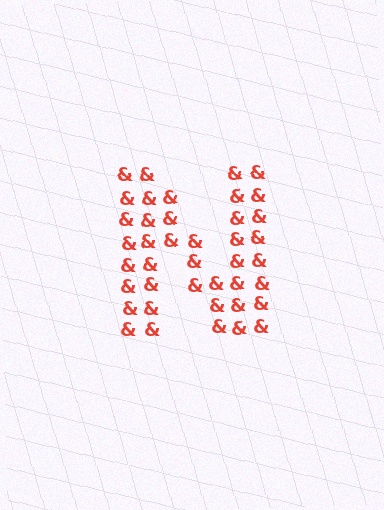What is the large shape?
The large shape is the letter N.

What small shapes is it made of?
It is made of small ampersands.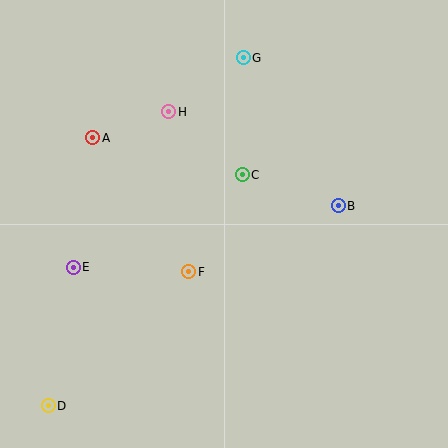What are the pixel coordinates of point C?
Point C is at (242, 175).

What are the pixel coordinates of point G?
Point G is at (243, 58).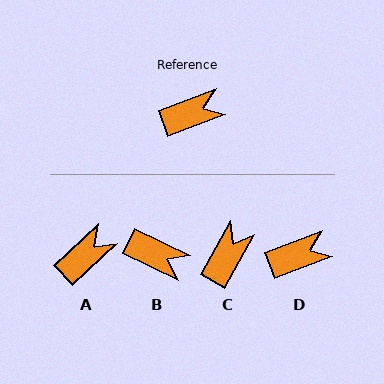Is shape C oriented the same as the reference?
No, it is off by about 40 degrees.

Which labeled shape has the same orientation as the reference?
D.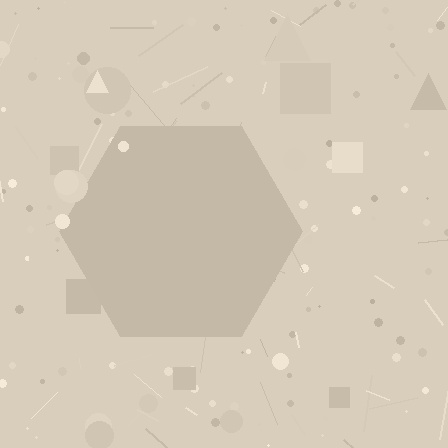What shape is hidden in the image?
A hexagon is hidden in the image.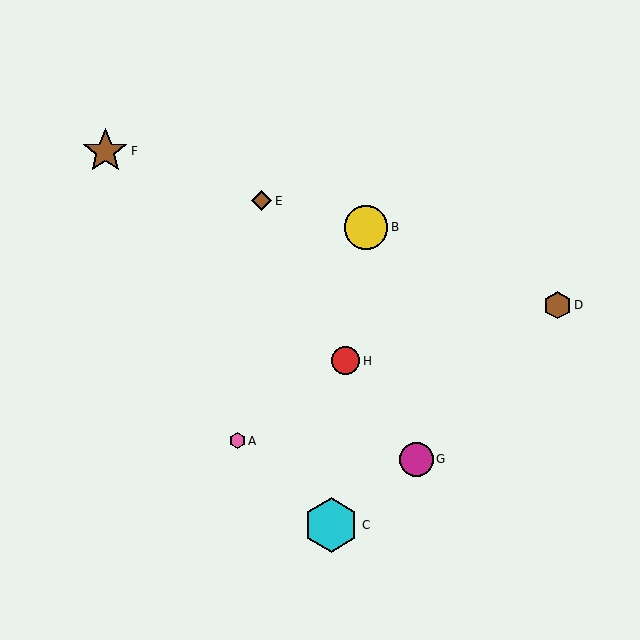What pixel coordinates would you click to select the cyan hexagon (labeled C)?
Click at (331, 525) to select the cyan hexagon C.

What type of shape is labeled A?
Shape A is a pink hexagon.